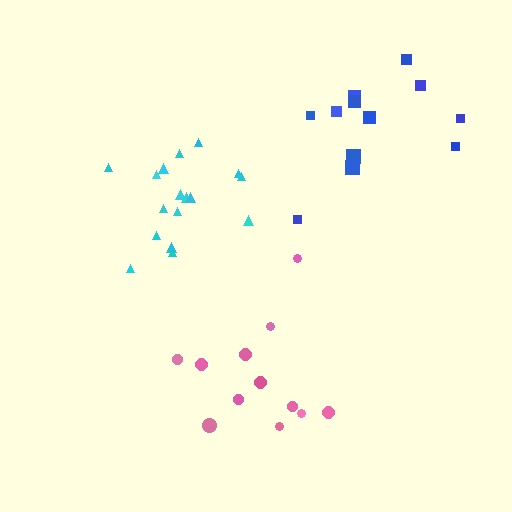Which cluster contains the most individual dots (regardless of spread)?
Cyan (17).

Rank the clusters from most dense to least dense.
cyan, pink, blue.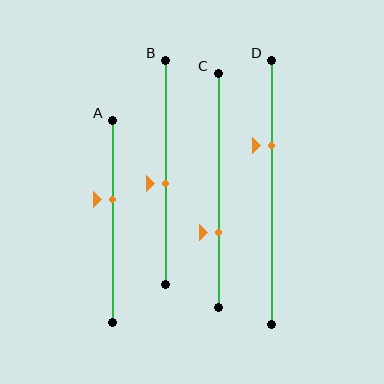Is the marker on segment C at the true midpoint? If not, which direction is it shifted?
No, the marker on segment C is shifted downward by about 18% of the segment length.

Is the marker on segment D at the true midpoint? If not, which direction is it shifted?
No, the marker on segment D is shifted upward by about 17% of the segment length.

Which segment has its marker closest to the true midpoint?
Segment B has its marker closest to the true midpoint.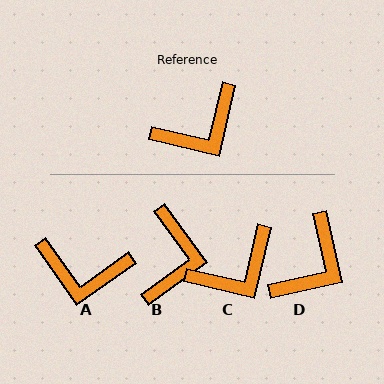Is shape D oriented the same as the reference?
No, it is off by about 26 degrees.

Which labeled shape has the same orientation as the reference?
C.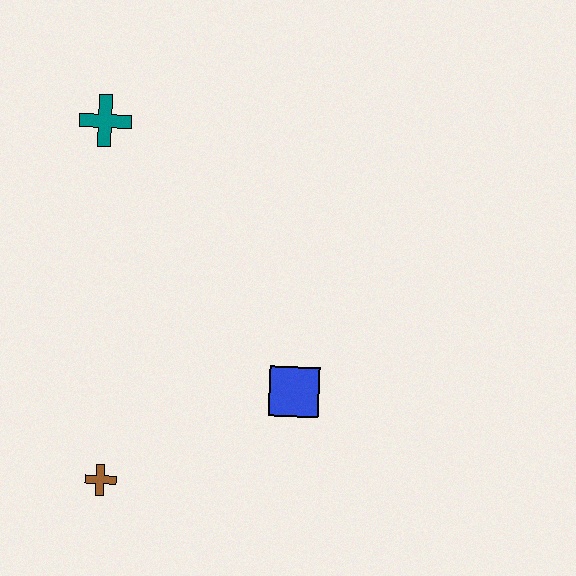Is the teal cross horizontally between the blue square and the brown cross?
No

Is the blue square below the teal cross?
Yes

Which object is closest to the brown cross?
The blue square is closest to the brown cross.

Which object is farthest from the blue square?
The teal cross is farthest from the blue square.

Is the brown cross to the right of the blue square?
No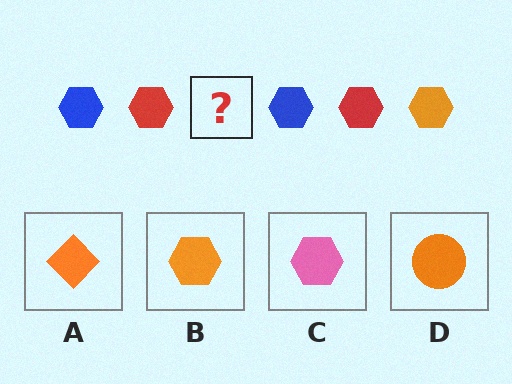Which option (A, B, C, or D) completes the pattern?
B.